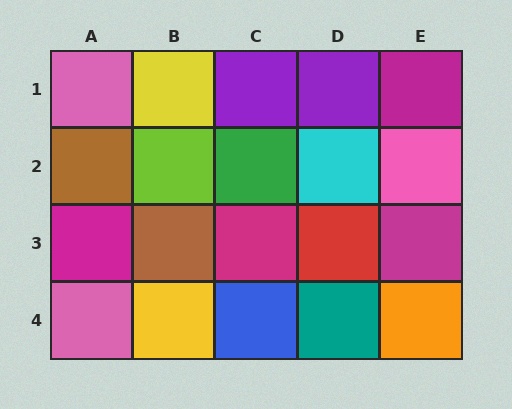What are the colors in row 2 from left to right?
Brown, lime, green, cyan, pink.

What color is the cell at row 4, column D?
Teal.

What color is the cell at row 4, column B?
Yellow.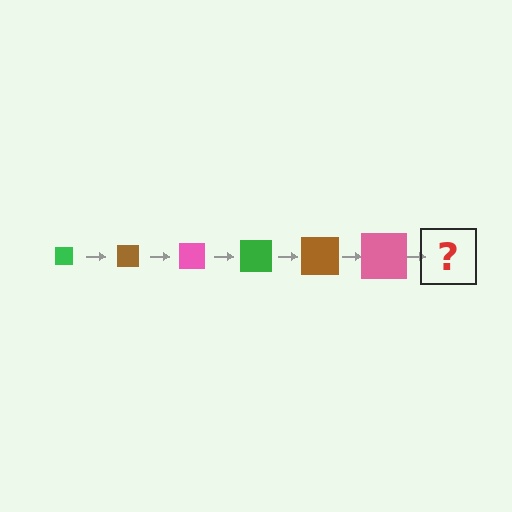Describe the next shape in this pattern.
It should be a green square, larger than the previous one.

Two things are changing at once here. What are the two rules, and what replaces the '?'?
The two rules are that the square grows larger each step and the color cycles through green, brown, and pink. The '?' should be a green square, larger than the previous one.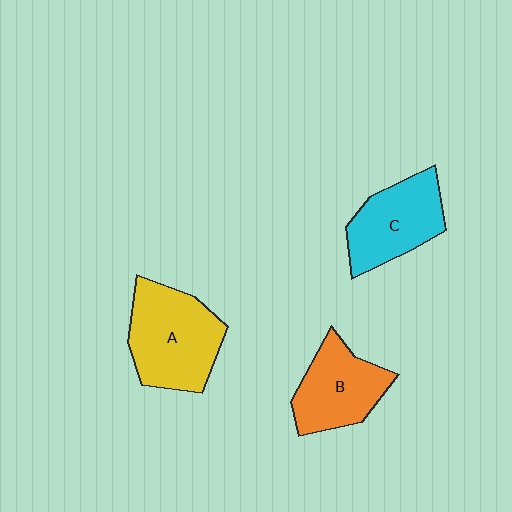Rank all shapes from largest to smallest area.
From largest to smallest: A (yellow), C (cyan), B (orange).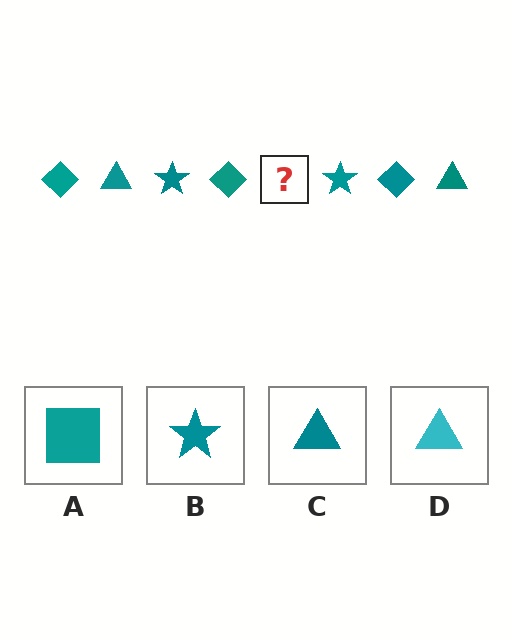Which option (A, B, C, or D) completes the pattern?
C.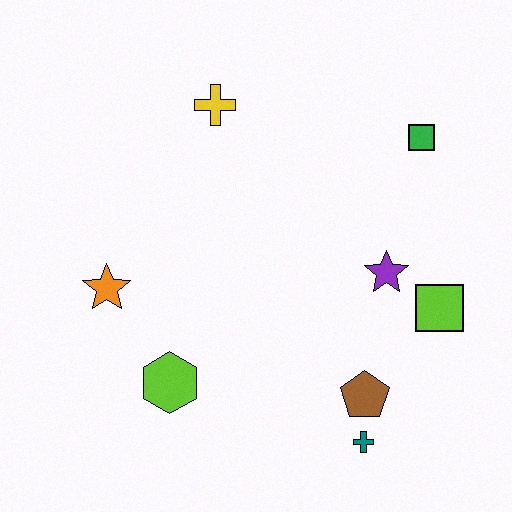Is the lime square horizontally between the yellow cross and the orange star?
No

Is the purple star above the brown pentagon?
Yes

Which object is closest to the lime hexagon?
The orange star is closest to the lime hexagon.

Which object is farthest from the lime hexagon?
The green square is farthest from the lime hexagon.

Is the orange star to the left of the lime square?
Yes